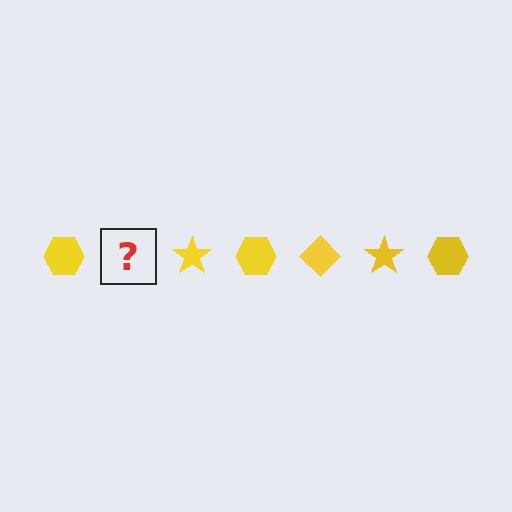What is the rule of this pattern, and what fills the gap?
The rule is that the pattern cycles through hexagon, diamond, star shapes in yellow. The gap should be filled with a yellow diamond.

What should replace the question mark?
The question mark should be replaced with a yellow diamond.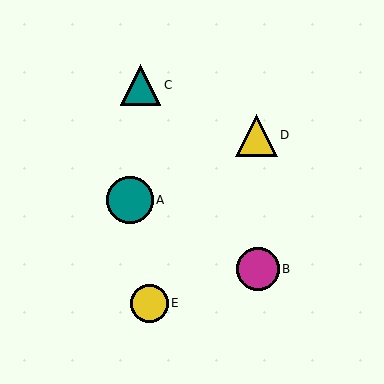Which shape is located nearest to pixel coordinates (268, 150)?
The yellow triangle (labeled D) at (256, 135) is nearest to that location.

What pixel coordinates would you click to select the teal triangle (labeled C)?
Click at (140, 85) to select the teal triangle C.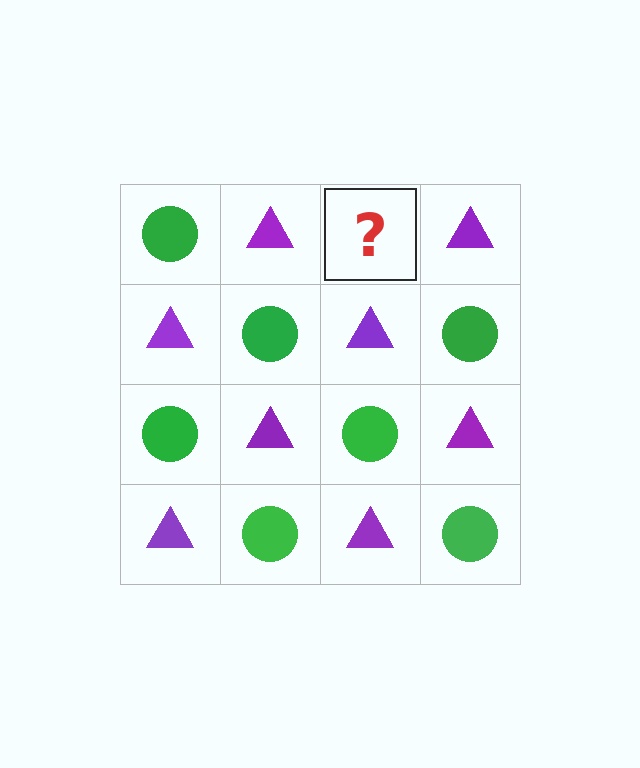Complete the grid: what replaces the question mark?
The question mark should be replaced with a green circle.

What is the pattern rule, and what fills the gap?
The rule is that it alternates green circle and purple triangle in a checkerboard pattern. The gap should be filled with a green circle.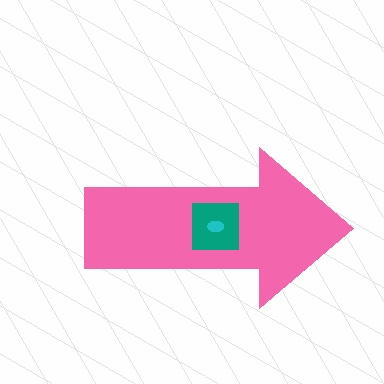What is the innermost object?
The cyan ellipse.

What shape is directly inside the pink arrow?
The teal square.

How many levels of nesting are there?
3.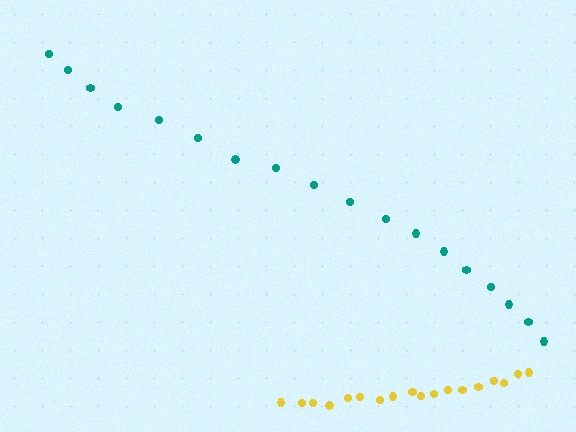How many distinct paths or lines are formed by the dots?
There are 2 distinct paths.